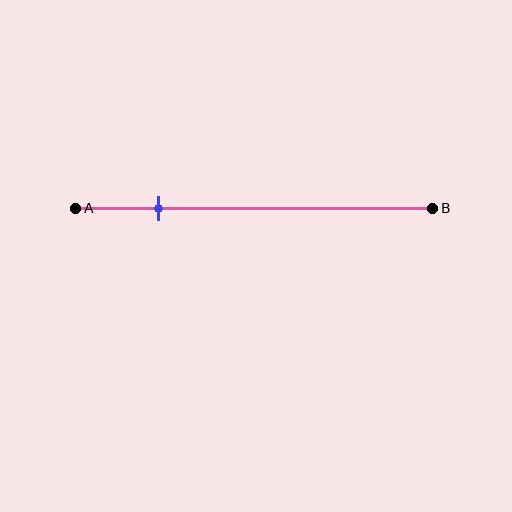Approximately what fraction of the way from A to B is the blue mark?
The blue mark is approximately 25% of the way from A to B.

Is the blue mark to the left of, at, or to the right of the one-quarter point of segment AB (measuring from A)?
The blue mark is approximately at the one-quarter point of segment AB.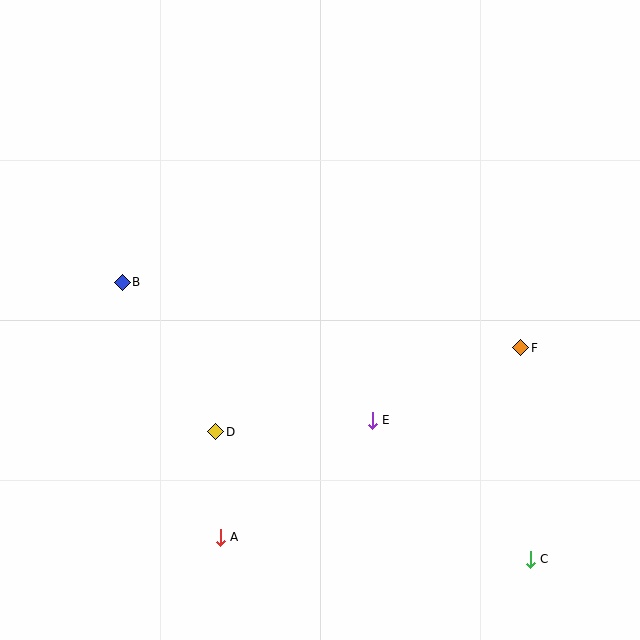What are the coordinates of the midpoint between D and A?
The midpoint between D and A is at (218, 485).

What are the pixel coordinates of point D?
Point D is at (216, 432).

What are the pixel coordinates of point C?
Point C is at (530, 559).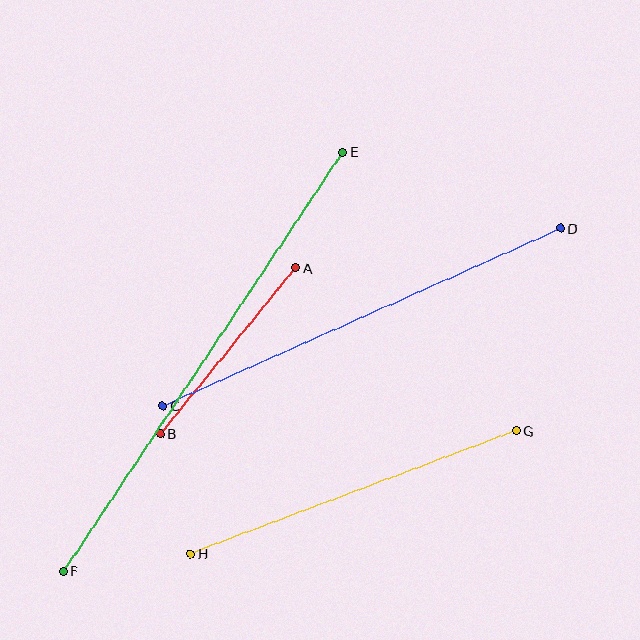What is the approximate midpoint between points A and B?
The midpoint is at approximately (228, 351) pixels.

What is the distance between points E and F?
The distance is approximately 504 pixels.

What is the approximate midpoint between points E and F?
The midpoint is at approximately (203, 362) pixels.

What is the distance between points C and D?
The distance is approximately 436 pixels.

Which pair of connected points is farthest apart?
Points E and F are farthest apart.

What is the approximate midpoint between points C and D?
The midpoint is at approximately (362, 317) pixels.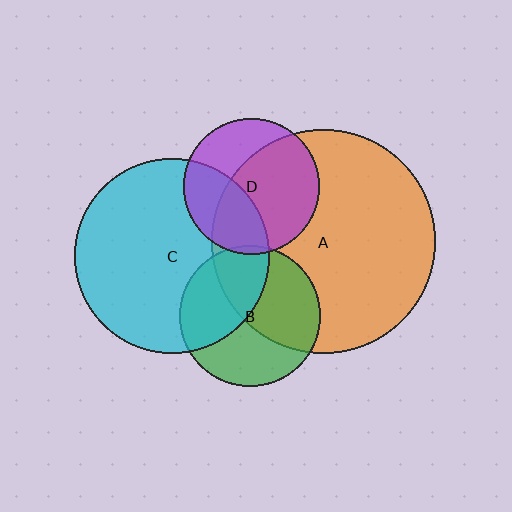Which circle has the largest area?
Circle A (orange).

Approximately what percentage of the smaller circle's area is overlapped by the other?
Approximately 65%.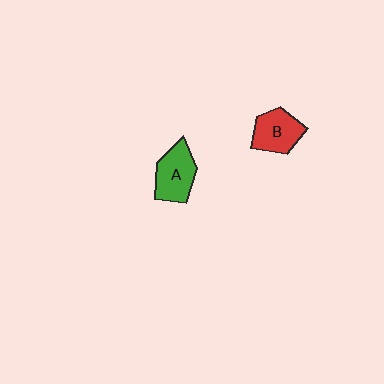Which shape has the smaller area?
Shape B (red).